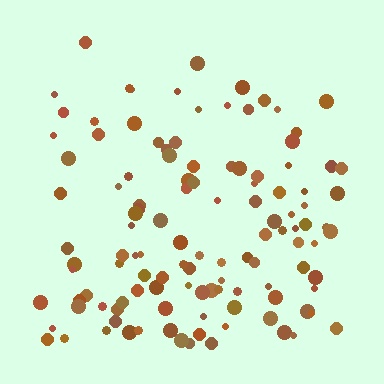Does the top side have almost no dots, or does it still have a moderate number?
Still a moderate number, just noticeably fewer than the bottom.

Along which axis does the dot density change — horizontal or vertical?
Vertical.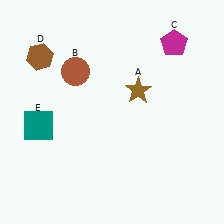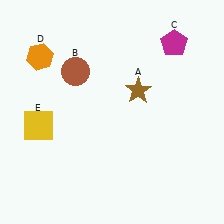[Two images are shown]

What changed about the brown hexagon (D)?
In Image 1, D is brown. In Image 2, it changed to orange.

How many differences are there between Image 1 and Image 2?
There are 2 differences between the two images.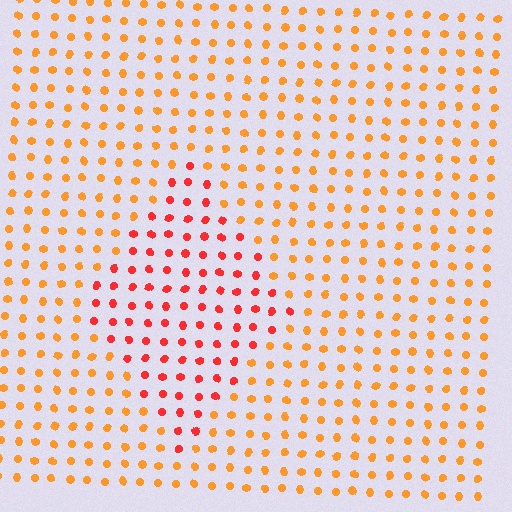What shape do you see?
I see a diamond.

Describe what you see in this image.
The image is filled with small orange elements in a uniform arrangement. A diamond-shaped region is visible where the elements are tinted to a slightly different hue, forming a subtle color boundary.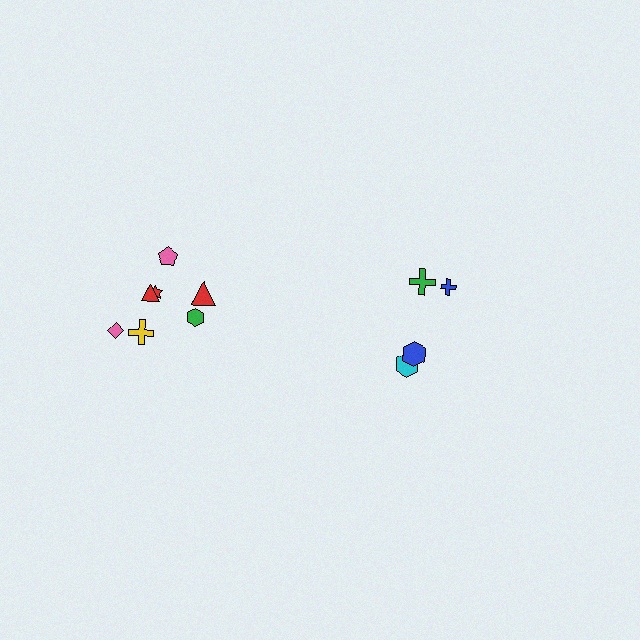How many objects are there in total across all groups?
There are 11 objects.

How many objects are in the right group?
There are 4 objects.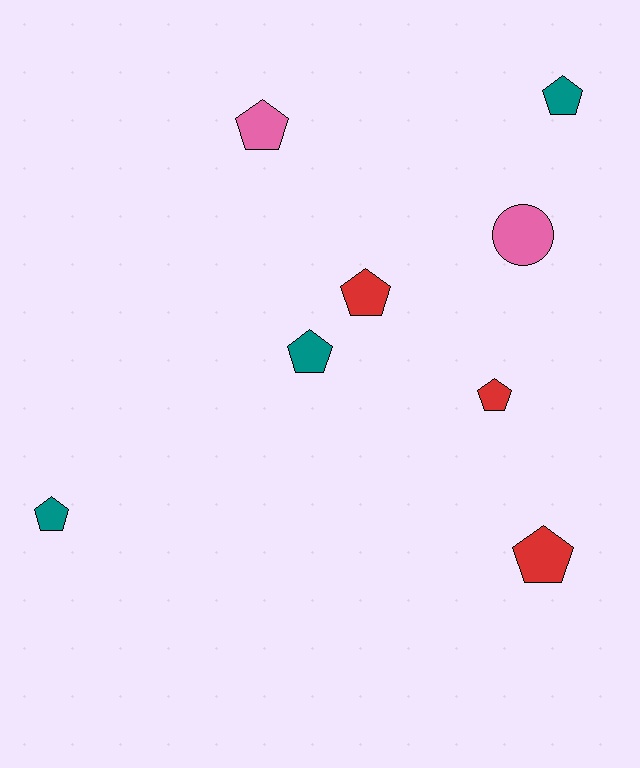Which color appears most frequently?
Red, with 3 objects.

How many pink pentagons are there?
There is 1 pink pentagon.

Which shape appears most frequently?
Pentagon, with 7 objects.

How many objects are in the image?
There are 8 objects.